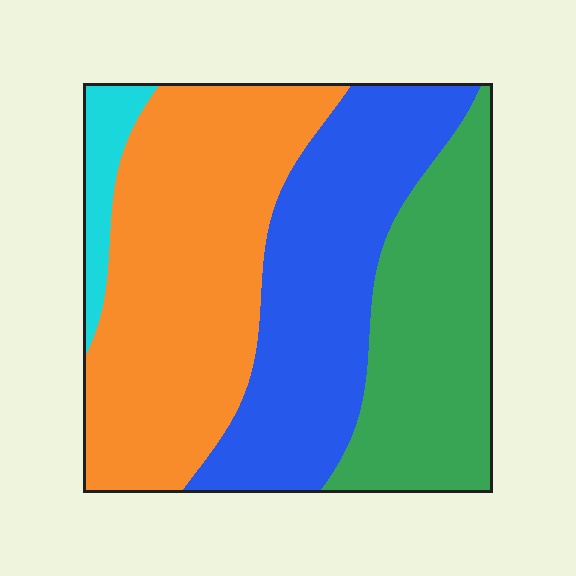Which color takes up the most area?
Orange, at roughly 40%.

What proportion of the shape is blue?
Blue covers roughly 30% of the shape.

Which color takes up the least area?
Cyan, at roughly 5%.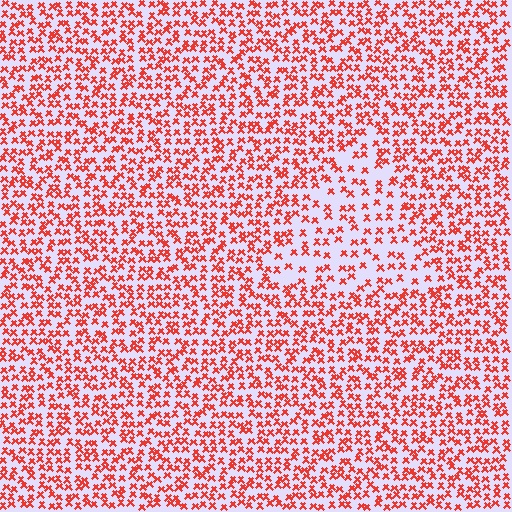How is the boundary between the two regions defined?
The boundary is defined by a change in element density (approximately 1.9x ratio). All elements are the same color, size, and shape.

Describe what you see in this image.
The image contains small red elements arranged at two different densities. A triangle-shaped region is visible where the elements are less densely packed than the surrounding area.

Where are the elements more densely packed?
The elements are more densely packed outside the triangle boundary.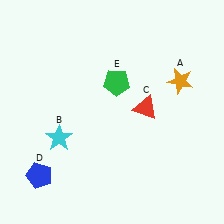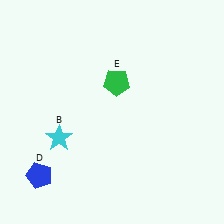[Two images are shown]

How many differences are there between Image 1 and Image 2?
There are 2 differences between the two images.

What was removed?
The orange star (A), the red triangle (C) were removed in Image 2.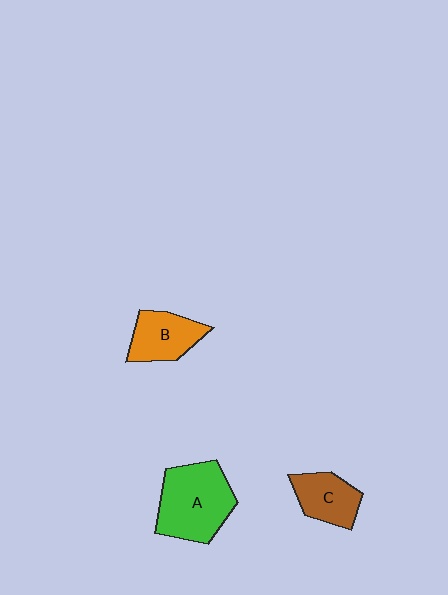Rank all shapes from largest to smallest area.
From largest to smallest: A (green), B (orange), C (brown).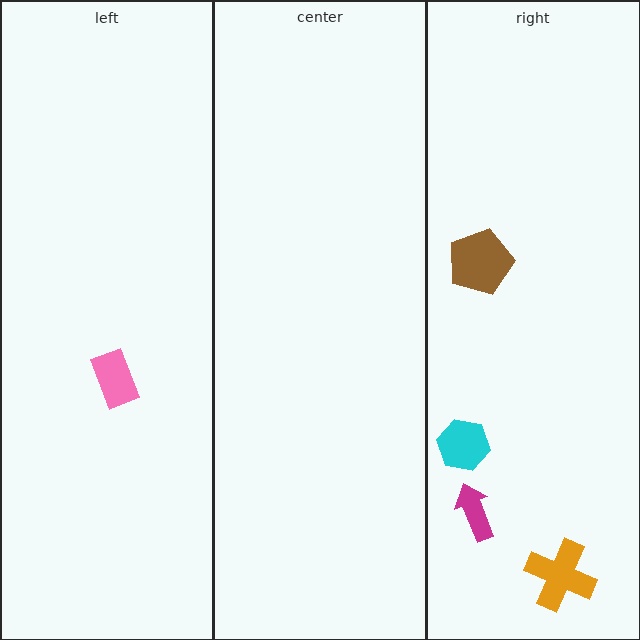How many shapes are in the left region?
1.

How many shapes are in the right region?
4.